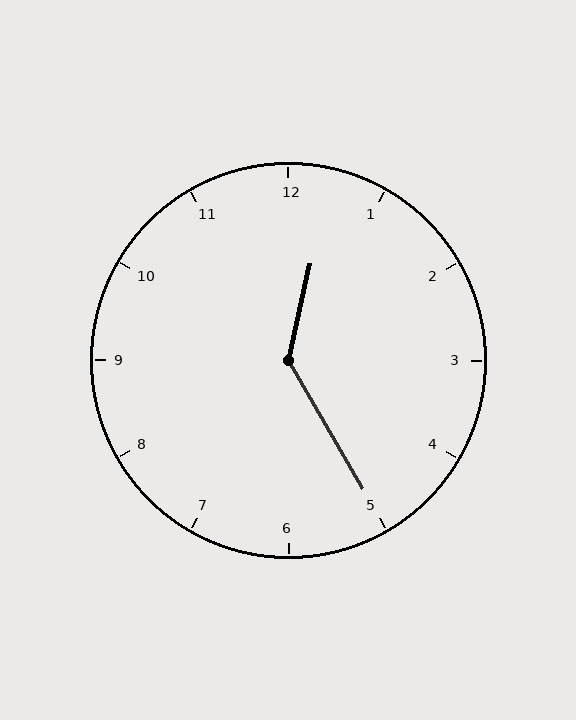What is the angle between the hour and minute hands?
Approximately 138 degrees.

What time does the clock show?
12:25.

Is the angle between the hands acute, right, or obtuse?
It is obtuse.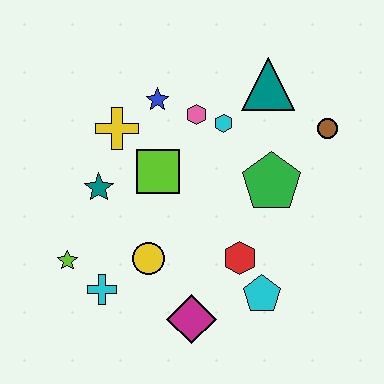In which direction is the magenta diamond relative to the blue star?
The magenta diamond is below the blue star.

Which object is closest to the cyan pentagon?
The red hexagon is closest to the cyan pentagon.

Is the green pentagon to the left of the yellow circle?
No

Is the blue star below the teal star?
No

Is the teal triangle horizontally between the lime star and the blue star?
No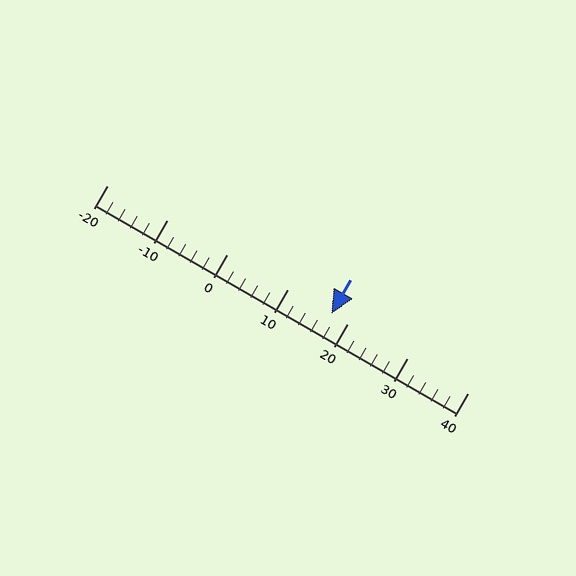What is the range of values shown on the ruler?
The ruler shows values from -20 to 40.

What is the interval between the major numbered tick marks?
The major tick marks are spaced 10 units apart.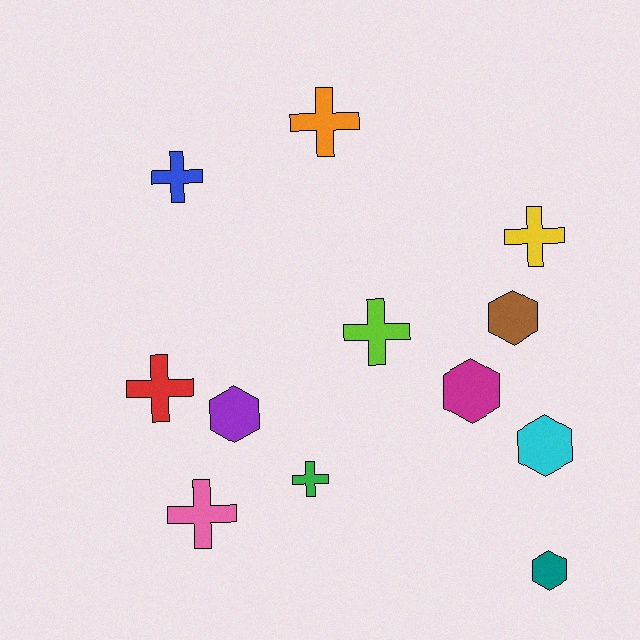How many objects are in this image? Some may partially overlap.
There are 12 objects.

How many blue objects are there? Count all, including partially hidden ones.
There is 1 blue object.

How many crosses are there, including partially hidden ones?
There are 7 crosses.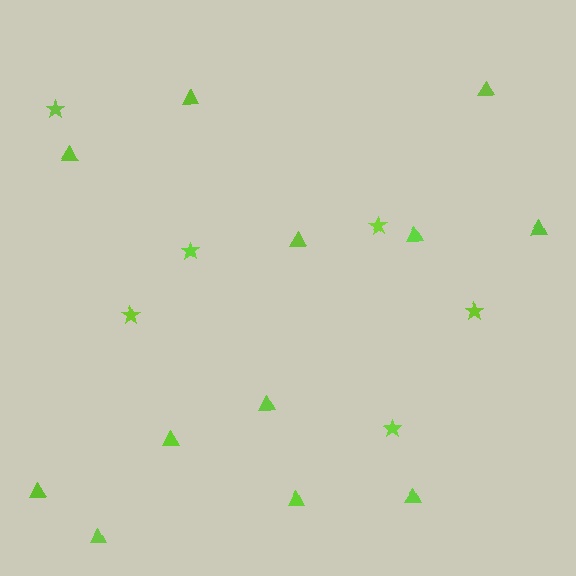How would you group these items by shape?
There are 2 groups: one group of stars (6) and one group of triangles (12).